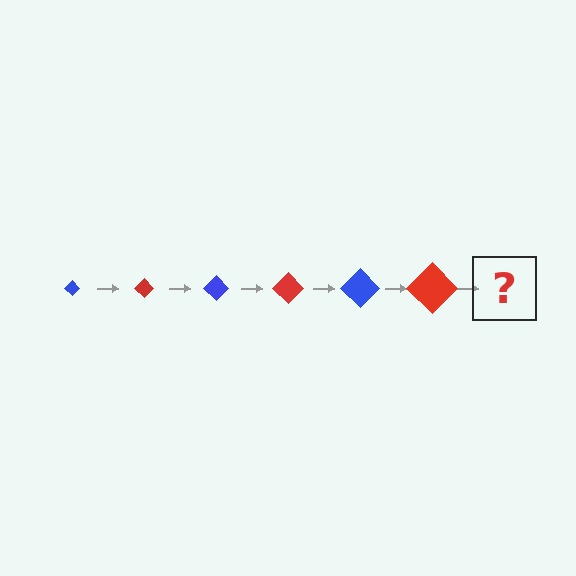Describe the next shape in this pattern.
It should be a blue diamond, larger than the previous one.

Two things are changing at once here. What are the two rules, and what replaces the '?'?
The two rules are that the diamond grows larger each step and the color cycles through blue and red. The '?' should be a blue diamond, larger than the previous one.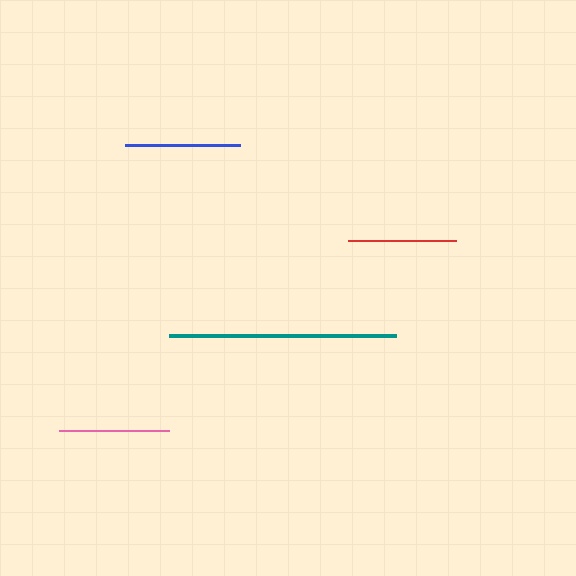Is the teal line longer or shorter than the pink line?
The teal line is longer than the pink line.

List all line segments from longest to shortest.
From longest to shortest: teal, blue, pink, red.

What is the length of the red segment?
The red segment is approximately 108 pixels long.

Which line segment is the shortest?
The red line is the shortest at approximately 108 pixels.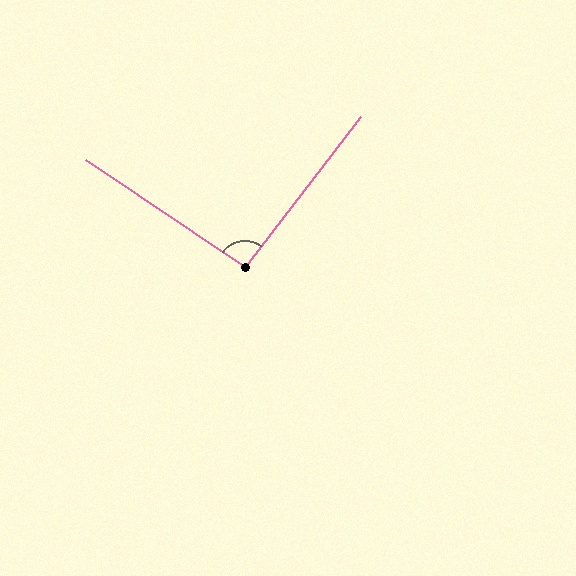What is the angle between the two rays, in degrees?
Approximately 94 degrees.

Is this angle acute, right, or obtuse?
It is approximately a right angle.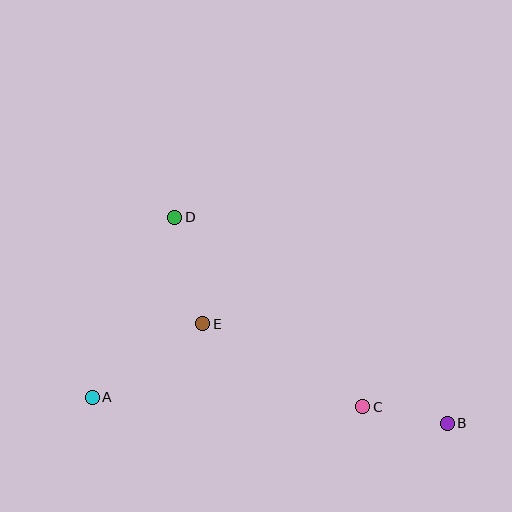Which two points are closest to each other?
Points B and C are closest to each other.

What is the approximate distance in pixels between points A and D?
The distance between A and D is approximately 198 pixels.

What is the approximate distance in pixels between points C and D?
The distance between C and D is approximately 267 pixels.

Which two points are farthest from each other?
Points A and B are farthest from each other.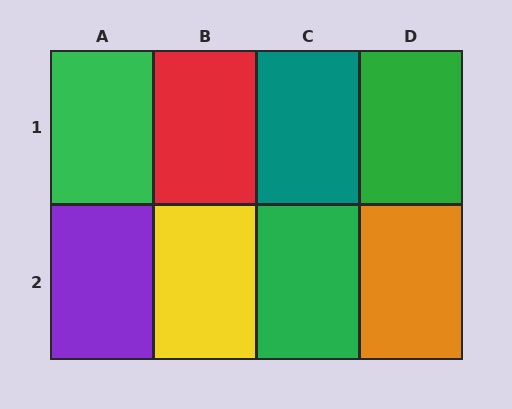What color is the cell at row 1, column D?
Green.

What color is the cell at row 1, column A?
Green.